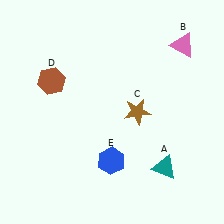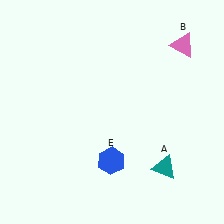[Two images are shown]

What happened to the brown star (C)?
The brown star (C) was removed in Image 2. It was in the top-right area of Image 1.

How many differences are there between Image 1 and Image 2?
There are 2 differences between the two images.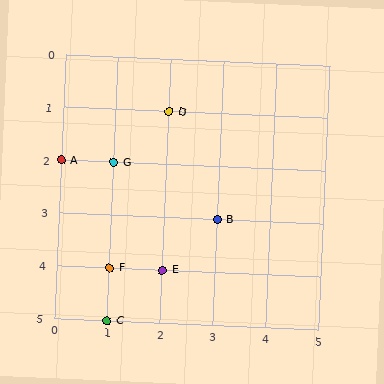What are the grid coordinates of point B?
Point B is at grid coordinates (3, 3).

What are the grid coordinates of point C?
Point C is at grid coordinates (1, 5).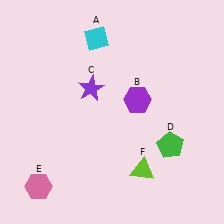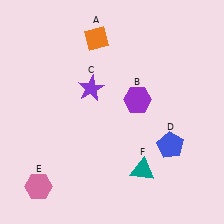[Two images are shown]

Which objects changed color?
A changed from cyan to orange. D changed from green to blue. F changed from lime to teal.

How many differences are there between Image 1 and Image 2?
There are 3 differences between the two images.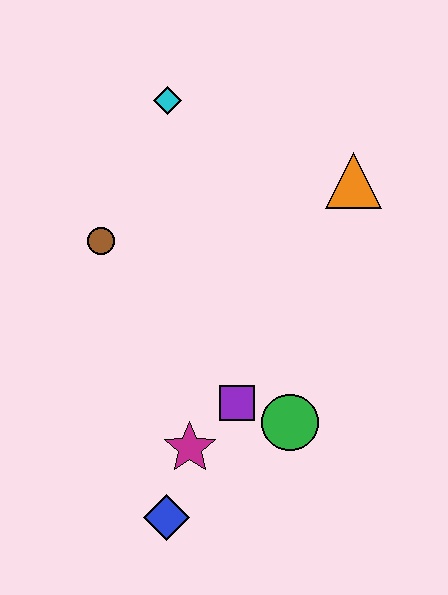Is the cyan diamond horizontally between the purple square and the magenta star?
No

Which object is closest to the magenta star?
The purple square is closest to the magenta star.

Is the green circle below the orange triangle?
Yes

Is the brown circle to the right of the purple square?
No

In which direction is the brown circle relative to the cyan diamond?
The brown circle is below the cyan diamond.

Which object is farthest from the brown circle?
The blue diamond is farthest from the brown circle.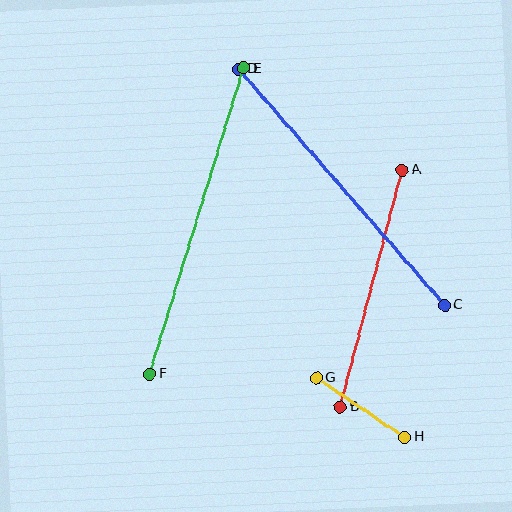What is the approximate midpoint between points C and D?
The midpoint is at approximately (342, 187) pixels.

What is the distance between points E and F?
The distance is approximately 320 pixels.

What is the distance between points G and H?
The distance is approximately 106 pixels.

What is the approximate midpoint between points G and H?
The midpoint is at approximately (361, 407) pixels.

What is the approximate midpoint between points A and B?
The midpoint is at approximately (371, 288) pixels.